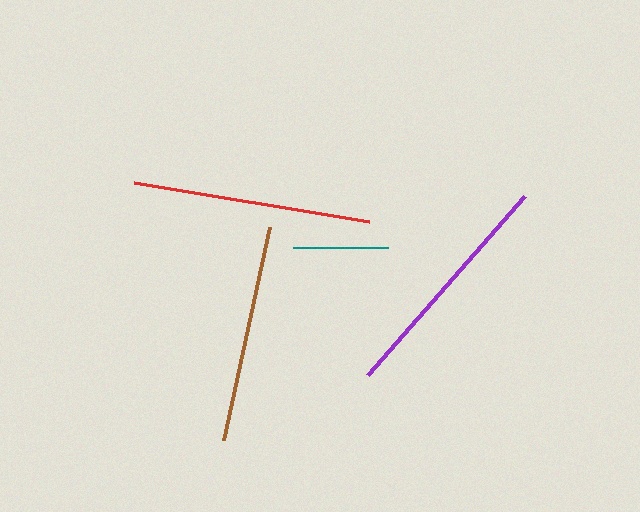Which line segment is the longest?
The red line is the longest at approximately 239 pixels.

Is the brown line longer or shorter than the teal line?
The brown line is longer than the teal line.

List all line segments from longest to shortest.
From longest to shortest: red, purple, brown, teal.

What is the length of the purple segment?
The purple segment is approximately 237 pixels long.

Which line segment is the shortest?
The teal line is the shortest at approximately 95 pixels.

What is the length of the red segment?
The red segment is approximately 239 pixels long.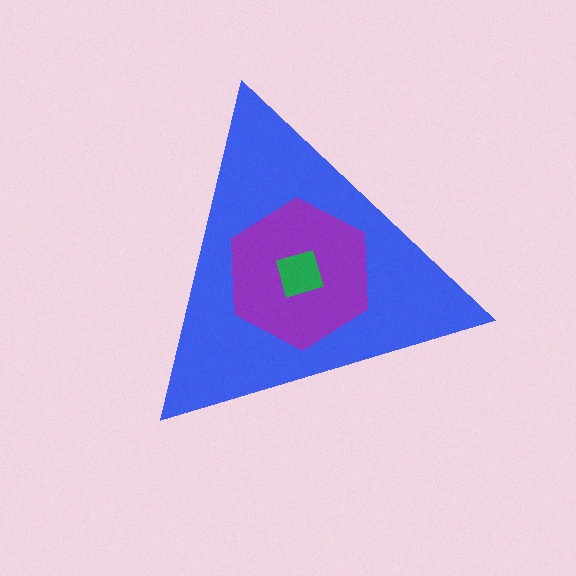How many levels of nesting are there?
3.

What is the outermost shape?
The blue triangle.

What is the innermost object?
The green square.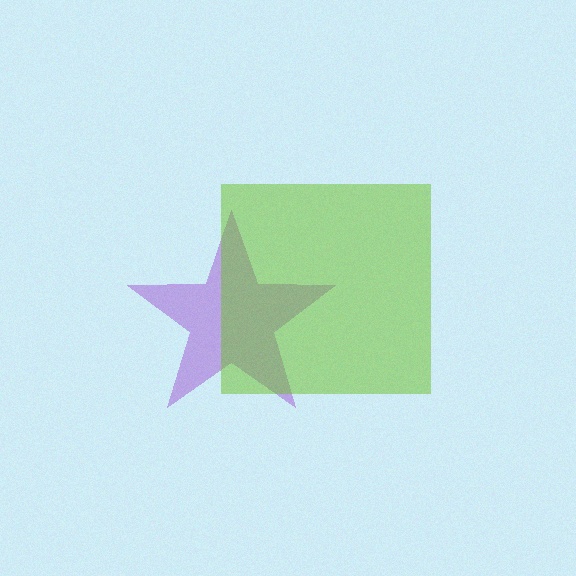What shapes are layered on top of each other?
The layered shapes are: a purple star, a lime square.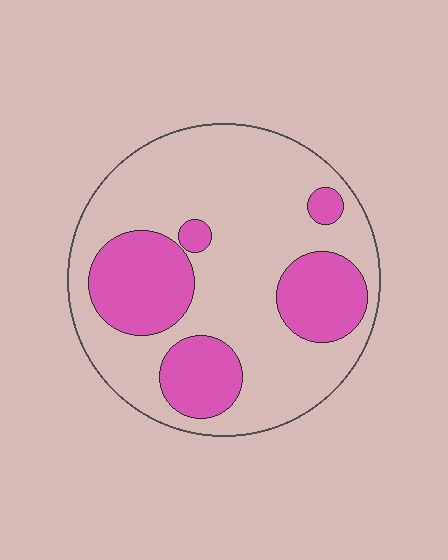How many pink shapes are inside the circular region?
5.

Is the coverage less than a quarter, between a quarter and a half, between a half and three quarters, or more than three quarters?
Between a quarter and a half.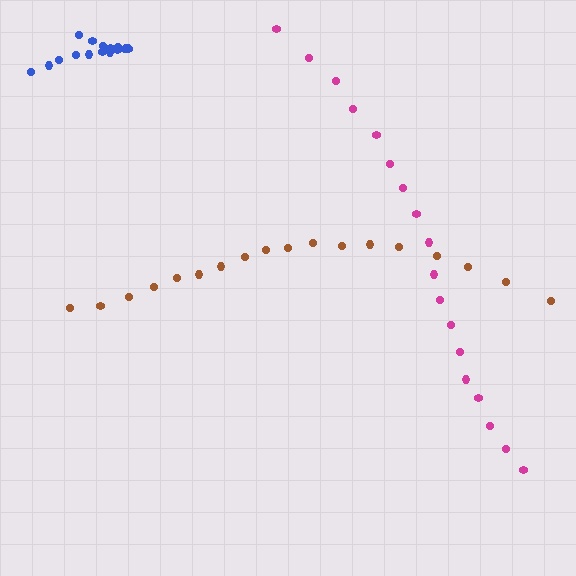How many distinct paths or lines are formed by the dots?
There are 3 distinct paths.